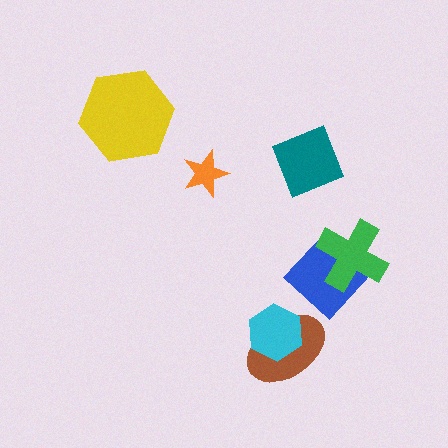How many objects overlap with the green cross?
1 object overlaps with the green cross.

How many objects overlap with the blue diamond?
1 object overlaps with the blue diamond.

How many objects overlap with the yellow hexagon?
0 objects overlap with the yellow hexagon.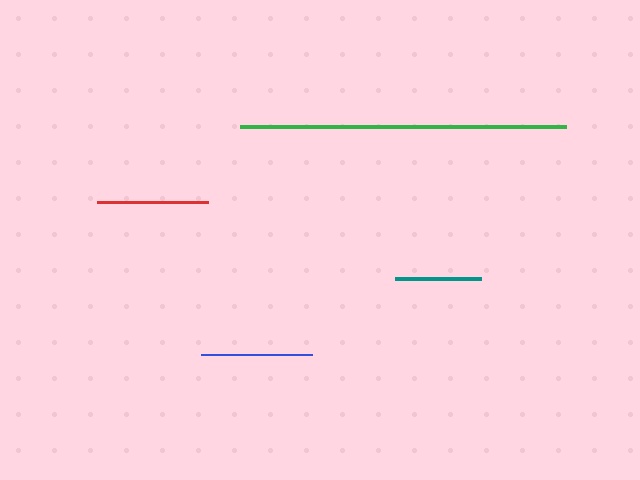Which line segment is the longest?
The green line is the longest at approximately 325 pixels.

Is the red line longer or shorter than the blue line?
The red line is longer than the blue line.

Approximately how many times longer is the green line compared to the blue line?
The green line is approximately 2.9 times the length of the blue line.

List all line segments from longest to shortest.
From longest to shortest: green, red, blue, teal.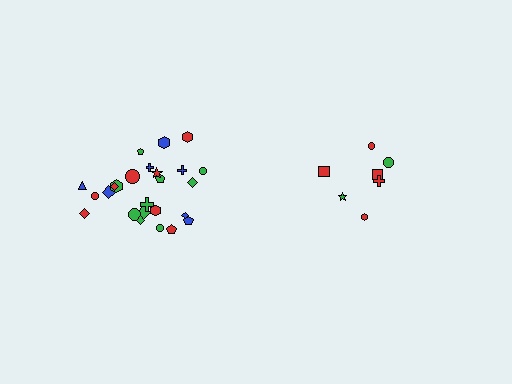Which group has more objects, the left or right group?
The left group.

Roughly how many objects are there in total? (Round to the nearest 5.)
Roughly 30 objects in total.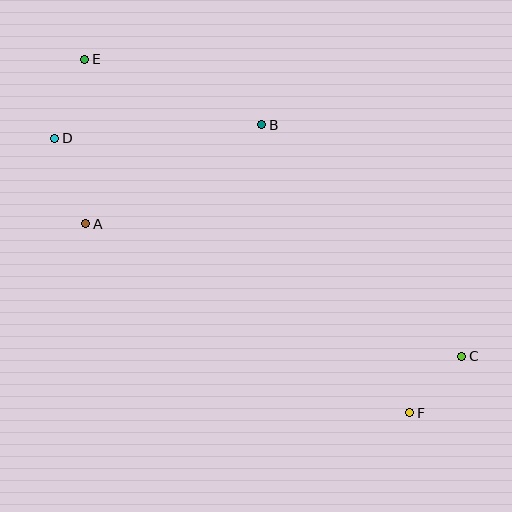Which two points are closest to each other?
Points C and F are closest to each other.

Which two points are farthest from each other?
Points E and F are farthest from each other.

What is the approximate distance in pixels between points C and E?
The distance between C and E is approximately 480 pixels.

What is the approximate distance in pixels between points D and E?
The distance between D and E is approximately 85 pixels.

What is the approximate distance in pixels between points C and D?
The distance between C and D is approximately 462 pixels.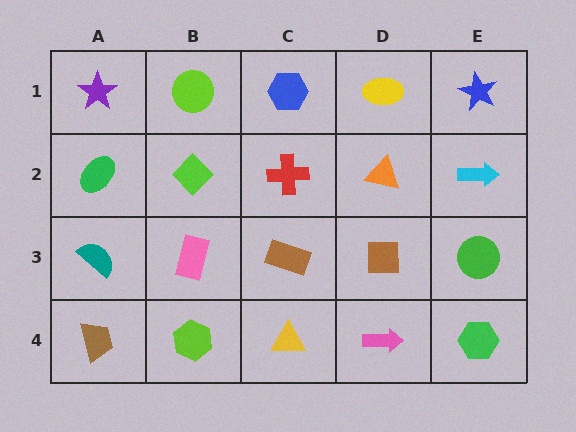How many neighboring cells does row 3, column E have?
3.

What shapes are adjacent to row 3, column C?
A red cross (row 2, column C), a yellow triangle (row 4, column C), a pink rectangle (row 3, column B), a brown square (row 3, column D).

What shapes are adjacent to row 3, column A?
A green ellipse (row 2, column A), a brown trapezoid (row 4, column A), a pink rectangle (row 3, column B).